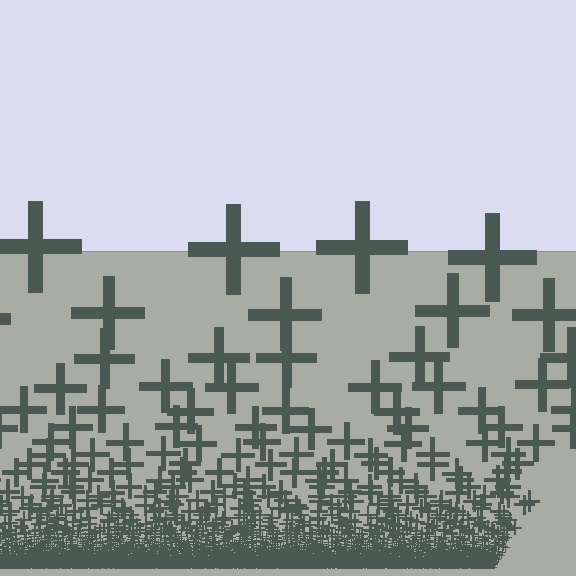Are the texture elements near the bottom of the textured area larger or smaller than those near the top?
Smaller. The gradient is inverted — elements near the bottom are smaller and denser.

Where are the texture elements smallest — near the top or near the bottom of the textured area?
Near the bottom.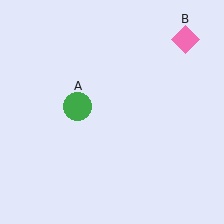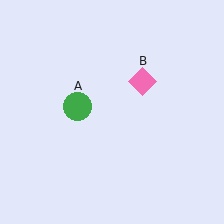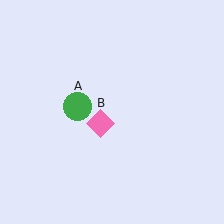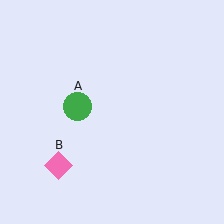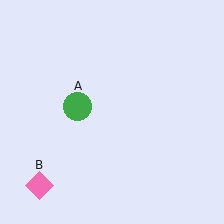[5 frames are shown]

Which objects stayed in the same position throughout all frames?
Green circle (object A) remained stationary.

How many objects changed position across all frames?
1 object changed position: pink diamond (object B).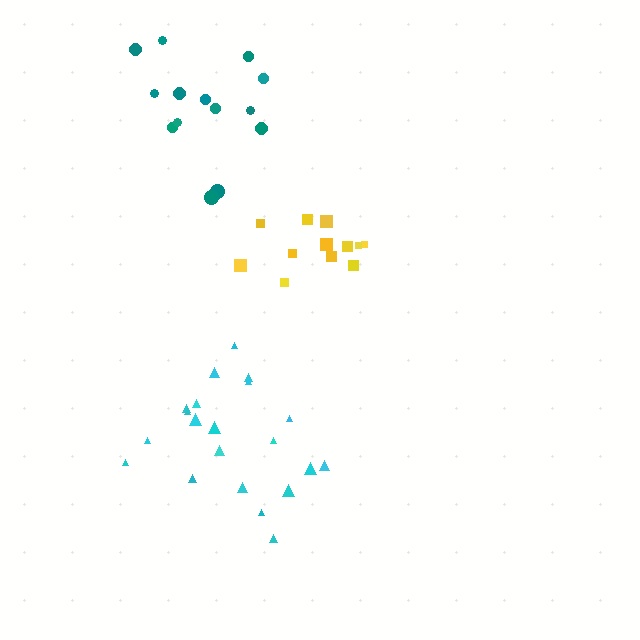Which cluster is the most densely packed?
Yellow.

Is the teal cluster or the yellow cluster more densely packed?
Yellow.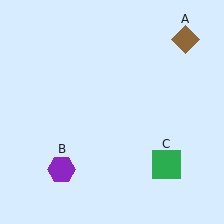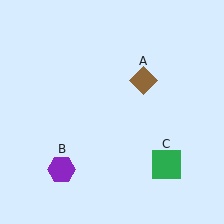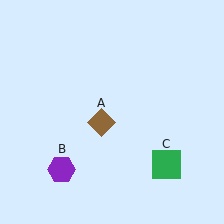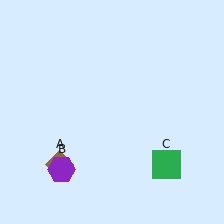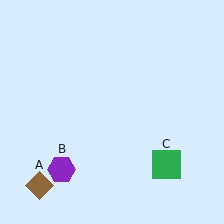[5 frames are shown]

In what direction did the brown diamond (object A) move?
The brown diamond (object A) moved down and to the left.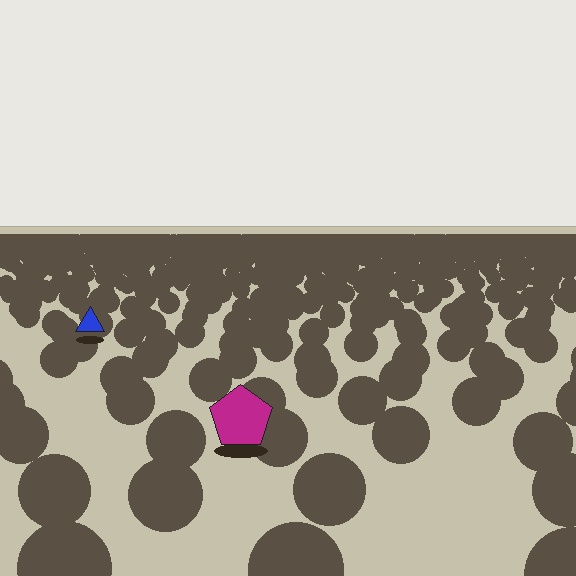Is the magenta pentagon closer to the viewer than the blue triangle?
Yes. The magenta pentagon is closer — you can tell from the texture gradient: the ground texture is coarser near it.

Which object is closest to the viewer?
The magenta pentagon is closest. The texture marks near it are larger and more spread out.